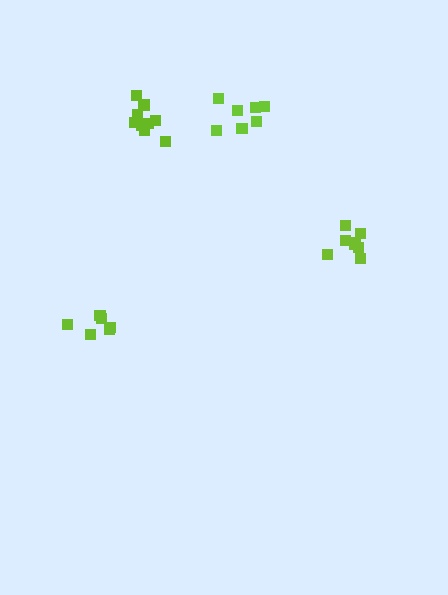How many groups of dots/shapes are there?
There are 4 groups.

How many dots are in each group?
Group 1: 6 dots, Group 2: 8 dots, Group 3: 9 dots, Group 4: 7 dots (30 total).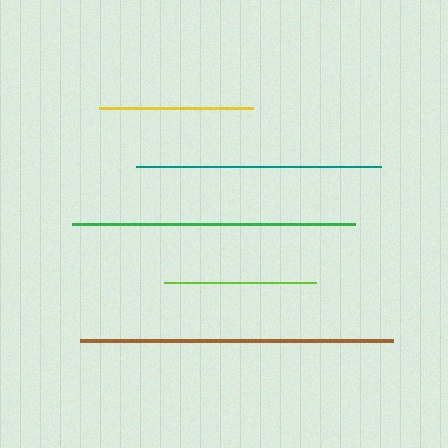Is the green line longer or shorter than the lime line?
The green line is longer than the lime line.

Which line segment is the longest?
The brown line is the longest at approximately 313 pixels.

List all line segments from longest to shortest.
From longest to shortest: brown, green, teal, yellow, lime.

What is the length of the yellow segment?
The yellow segment is approximately 154 pixels long.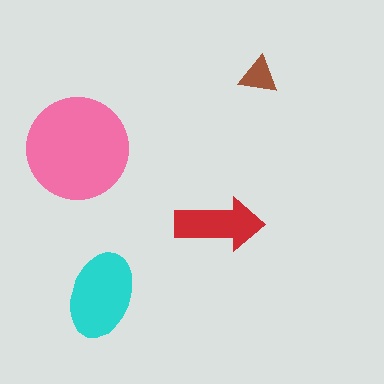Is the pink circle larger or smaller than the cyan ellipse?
Larger.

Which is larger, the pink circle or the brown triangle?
The pink circle.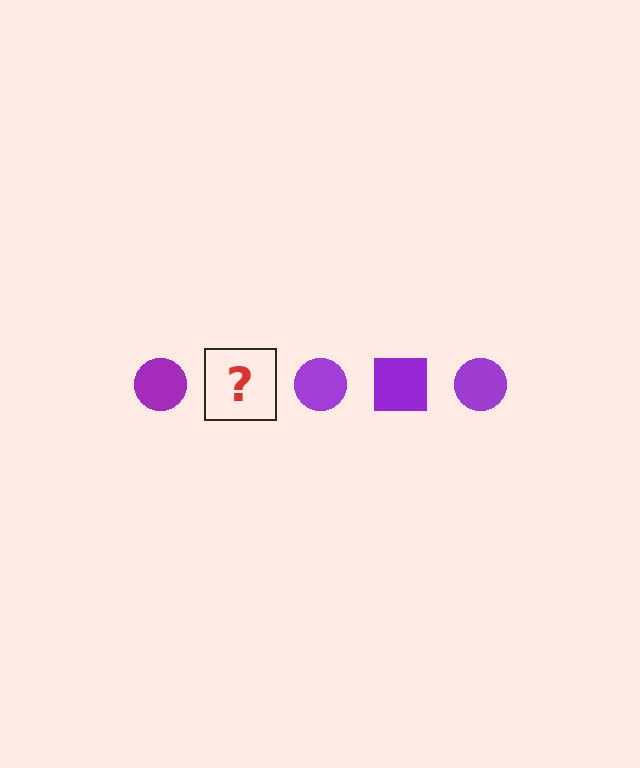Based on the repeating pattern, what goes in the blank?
The blank should be a purple square.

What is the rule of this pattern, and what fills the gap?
The rule is that the pattern cycles through circle, square shapes in purple. The gap should be filled with a purple square.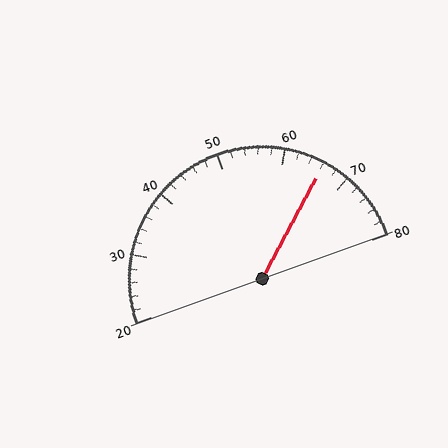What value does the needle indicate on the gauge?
The needle indicates approximately 66.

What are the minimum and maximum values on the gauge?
The gauge ranges from 20 to 80.